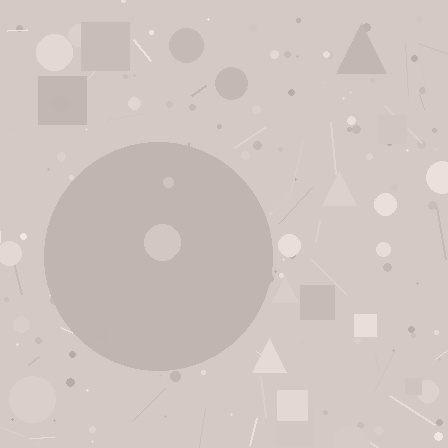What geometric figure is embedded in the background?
A circle is embedded in the background.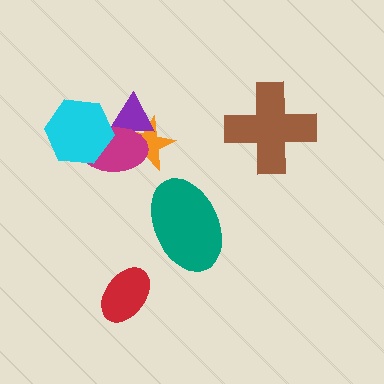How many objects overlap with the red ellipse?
0 objects overlap with the red ellipse.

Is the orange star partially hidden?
Yes, it is partially covered by another shape.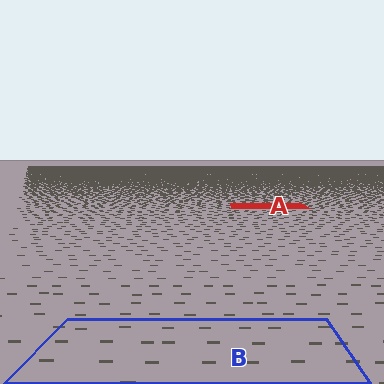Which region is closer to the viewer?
Region B is closer. The texture elements there are larger and more spread out.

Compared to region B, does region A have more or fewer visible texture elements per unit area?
Region A has more texture elements per unit area — they are packed more densely because it is farther away.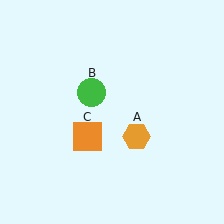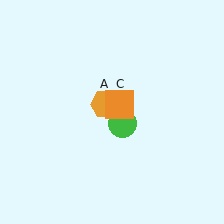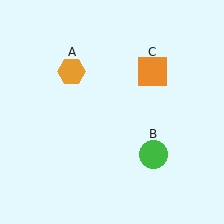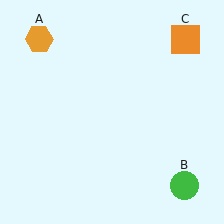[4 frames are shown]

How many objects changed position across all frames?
3 objects changed position: orange hexagon (object A), green circle (object B), orange square (object C).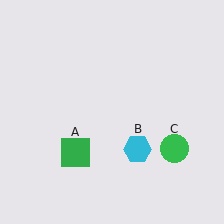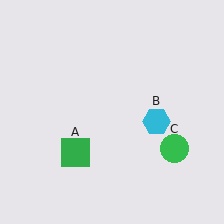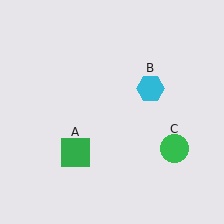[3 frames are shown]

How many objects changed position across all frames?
1 object changed position: cyan hexagon (object B).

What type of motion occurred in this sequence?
The cyan hexagon (object B) rotated counterclockwise around the center of the scene.